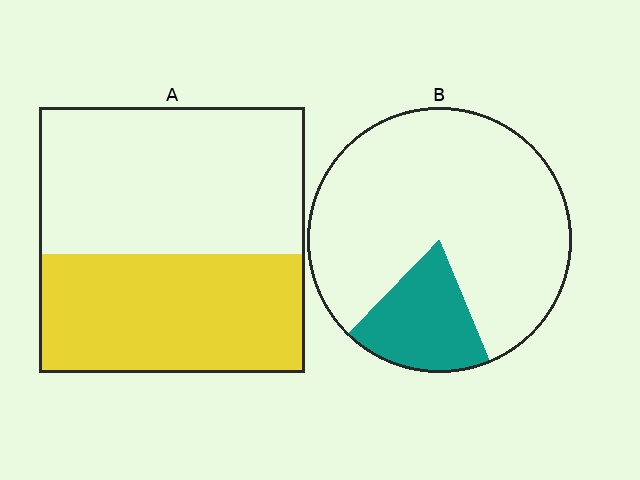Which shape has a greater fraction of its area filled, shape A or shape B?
Shape A.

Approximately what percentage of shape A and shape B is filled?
A is approximately 45% and B is approximately 20%.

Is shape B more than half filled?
No.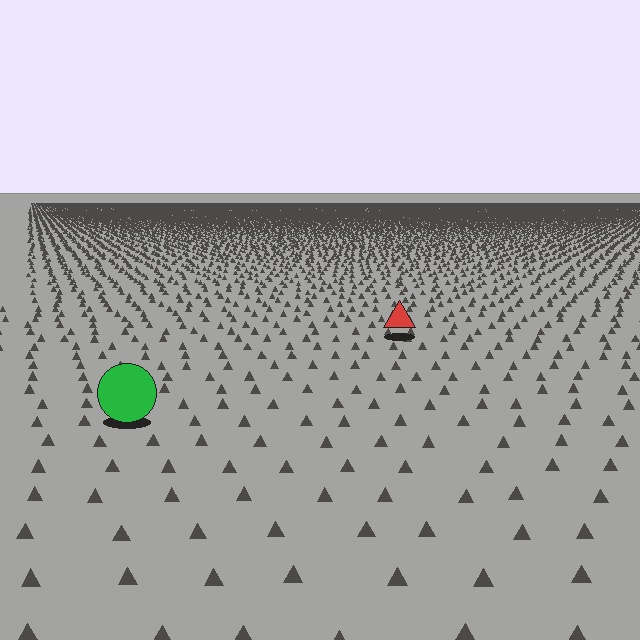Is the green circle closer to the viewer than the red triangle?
Yes. The green circle is closer — you can tell from the texture gradient: the ground texture is coarser near it.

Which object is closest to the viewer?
The green circle is closest. The texture marks near it are larger and more spread out.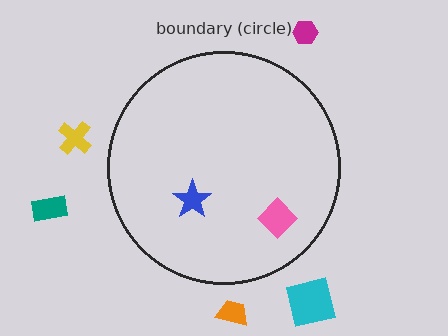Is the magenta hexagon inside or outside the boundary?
Outside.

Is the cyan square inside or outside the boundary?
Outside.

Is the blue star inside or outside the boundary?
Inside.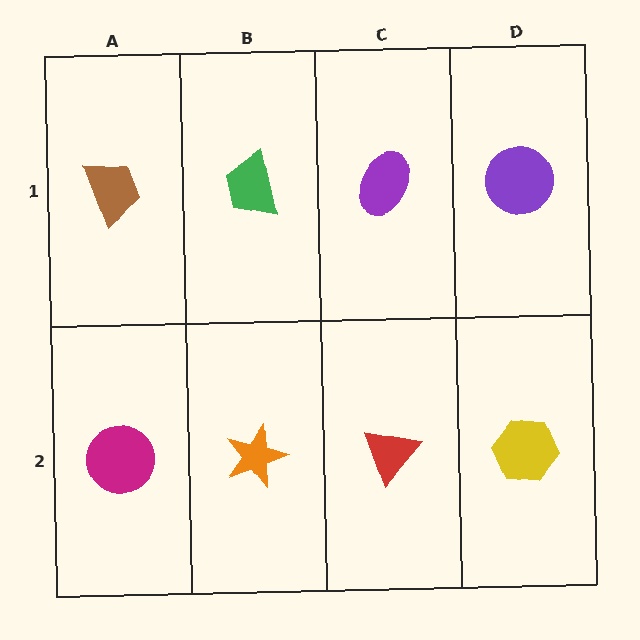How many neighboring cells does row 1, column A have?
2.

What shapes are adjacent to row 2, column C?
A purple ellipse (row 1, column C), an orange star (row 2, column B), a yellow hexagon (row 2, column D).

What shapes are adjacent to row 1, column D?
A yellow hexagon (row 2, column D), a purple ellipse (row 1, column C).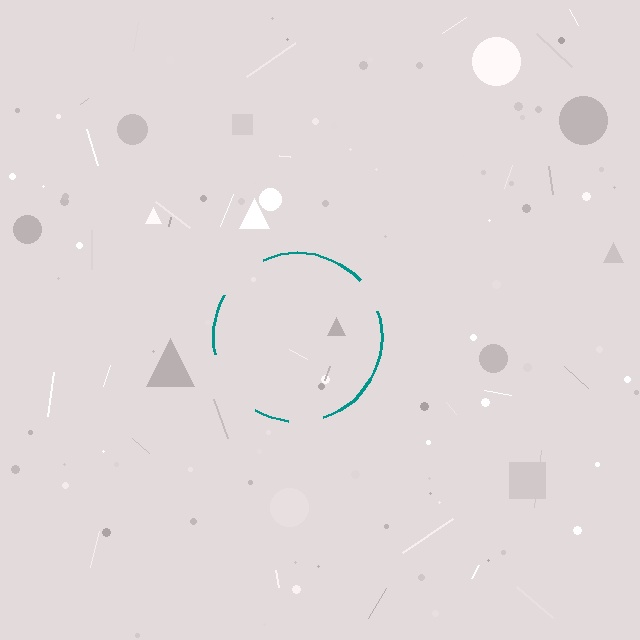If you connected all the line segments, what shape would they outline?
They would outline a circle.